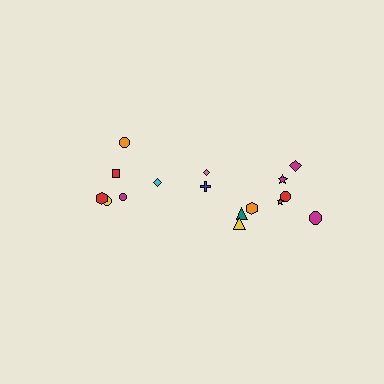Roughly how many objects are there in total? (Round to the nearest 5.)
Roughly 15 objects in total.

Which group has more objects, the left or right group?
The right group.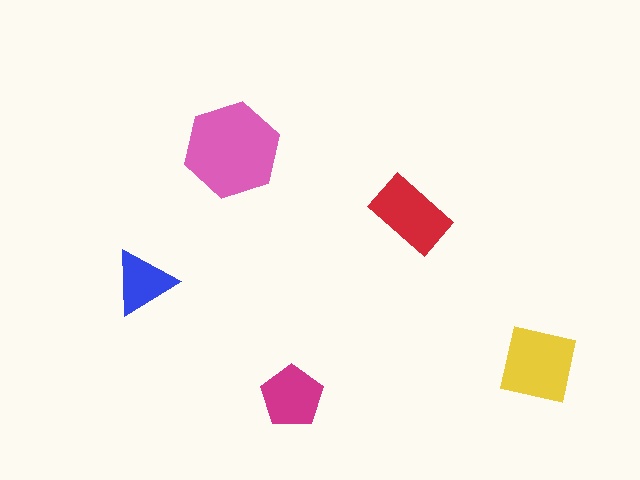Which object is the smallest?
The blue triangle.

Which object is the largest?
The pink hexagon.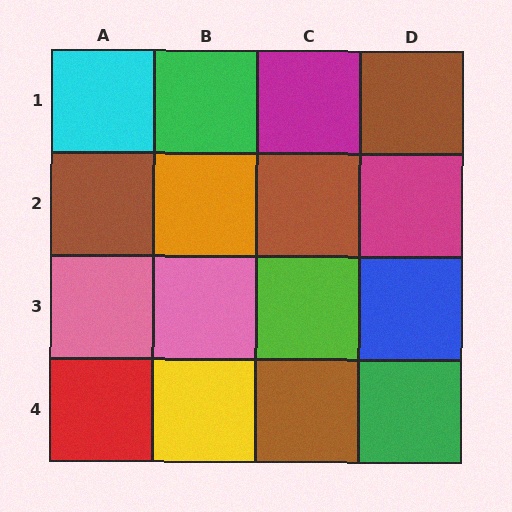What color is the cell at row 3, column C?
Lime.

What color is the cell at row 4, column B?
Yellow.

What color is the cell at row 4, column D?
Green.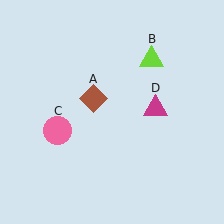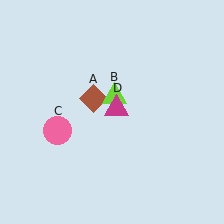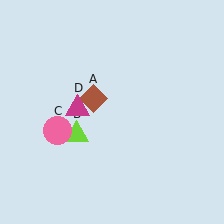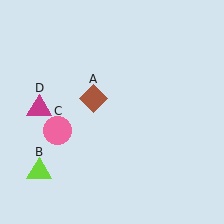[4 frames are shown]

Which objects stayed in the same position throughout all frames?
Brown diamond (object A) and pink circle (object C) remained stationary.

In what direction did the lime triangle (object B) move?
The lime triangle (object B) moved down and to the left.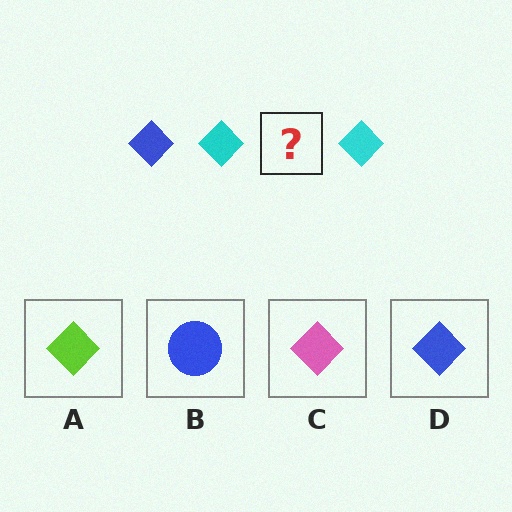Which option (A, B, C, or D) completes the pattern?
D.